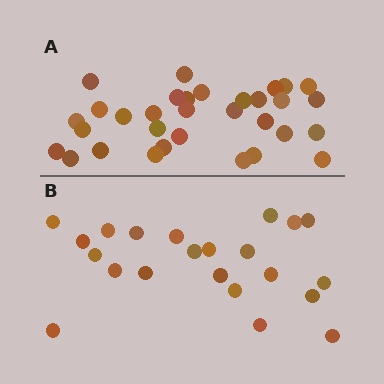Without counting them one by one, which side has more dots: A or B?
Region A (the top region) has more dots.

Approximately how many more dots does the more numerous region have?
Region A has roughly 10 or so more dots than region B.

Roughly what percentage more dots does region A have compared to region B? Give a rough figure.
About 45% more.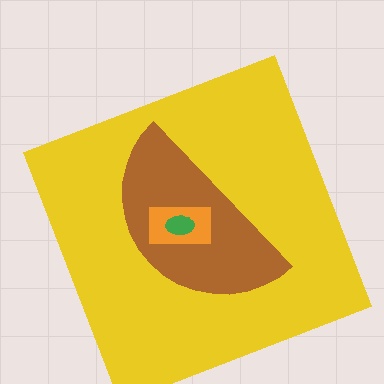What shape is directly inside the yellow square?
The brown semicircle.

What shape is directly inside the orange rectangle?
The green ellipse.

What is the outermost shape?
The yellow square.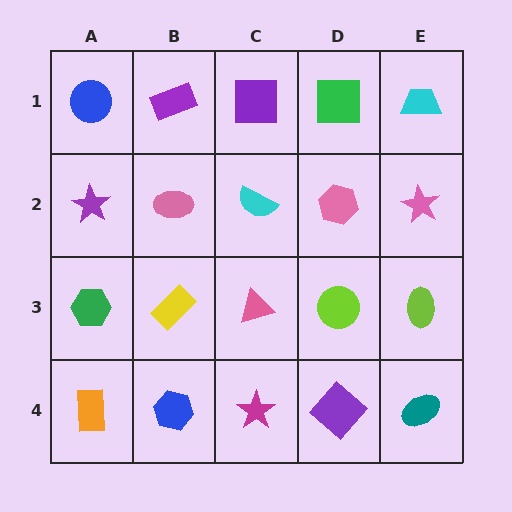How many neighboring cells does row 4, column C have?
3.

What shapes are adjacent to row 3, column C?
A cyan semicircle (row 2, column C), a magenta star (row 4, column C), a yellow rectangle (row 3, column B), a lime circle (row 3, column D).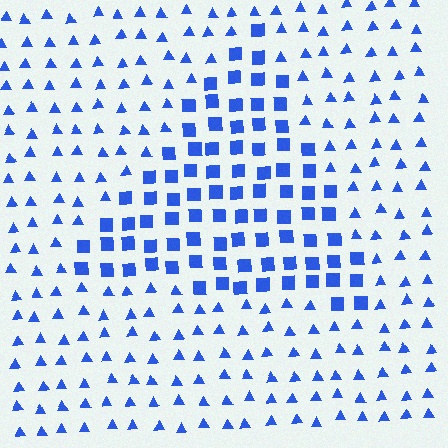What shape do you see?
I see a triangle.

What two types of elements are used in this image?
The image uses squares inside the triangle region and triangles outside it.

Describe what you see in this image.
The image is filled with small blue elements arranged in a uniform grid. A triangle-shaped region contains squares, while the surrounding area contains triangles. The boundary is defined purely by the change in element shape.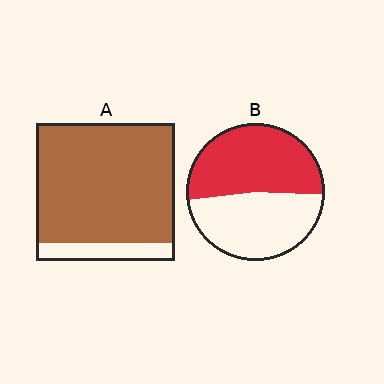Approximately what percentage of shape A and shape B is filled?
A is approximately 85% and B is approximately 50%.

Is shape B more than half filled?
Roughly half.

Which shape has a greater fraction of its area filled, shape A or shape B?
Shape A.